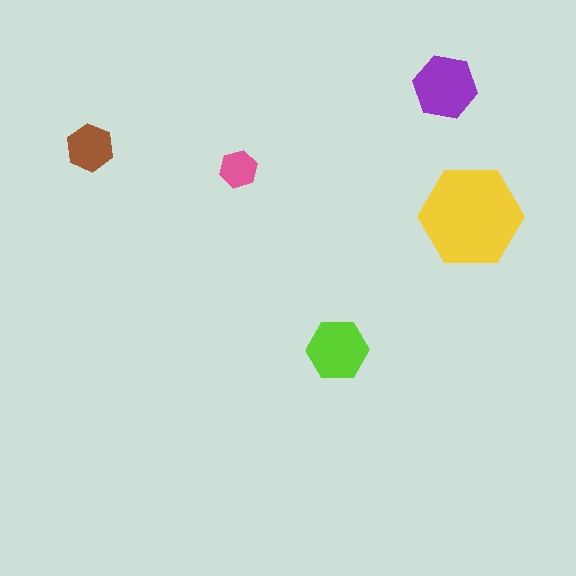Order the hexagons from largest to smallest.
the yellow one, the purple one, the lime one, the brown one, the pink one.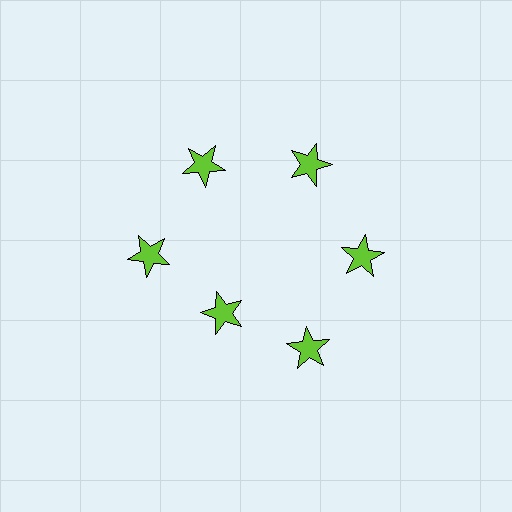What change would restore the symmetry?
The symmetry would be restored by moving it outward, back onto the ring so that all 6 stars sit at equal angles and equal distance from the center.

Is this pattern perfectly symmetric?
No. The 6 lime stars are arranged in a ring, but one element near the 7 o'clock position is pulled inward toward the center, breaking the 6-fold rotational symmetry.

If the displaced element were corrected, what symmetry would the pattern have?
It would have 6-fold rotational symmetry — the pattern would map onto itself every 60 degrees.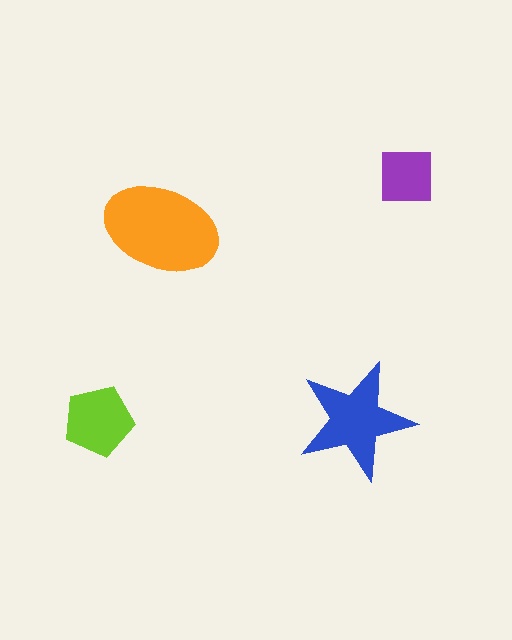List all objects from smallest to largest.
The purple square, the lime pentagon, the blue star, the orange ellipse.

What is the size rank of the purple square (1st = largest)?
4th.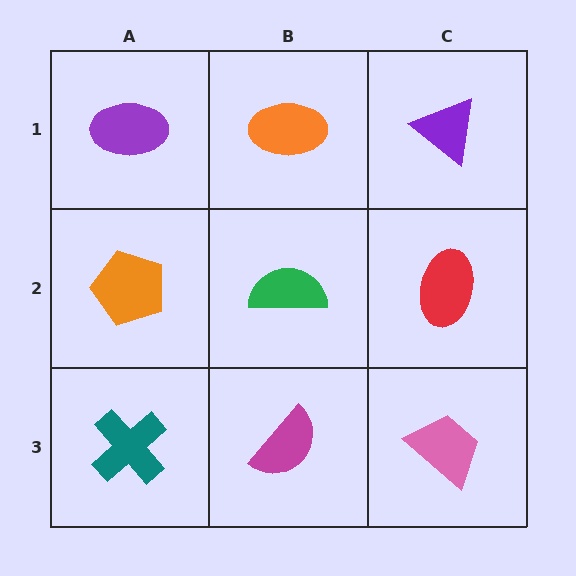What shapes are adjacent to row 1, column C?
A red ellipse (row 2, column C), an orange ellipse (row 1, column B).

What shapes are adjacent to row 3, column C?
A red ellipse (row 2, column C), a magenta semicircle (row 3, column B).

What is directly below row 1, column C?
A red ellipse.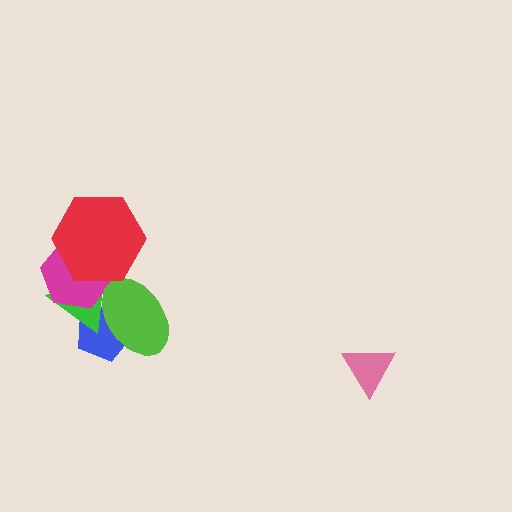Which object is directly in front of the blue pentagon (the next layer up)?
The green triangle is directly in front of the blue pentagon.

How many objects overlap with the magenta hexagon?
2 objects overlap with the magenta hexagon.